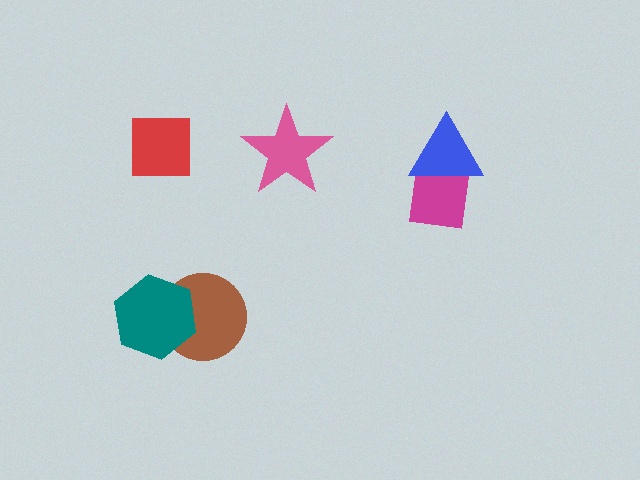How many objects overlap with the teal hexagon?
1 object overlaps with the teal hexagon.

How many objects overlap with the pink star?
0 objects overlap with the pink star.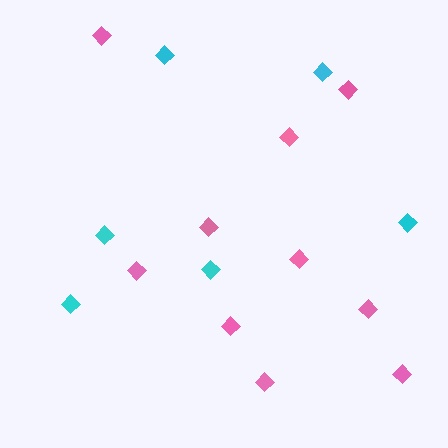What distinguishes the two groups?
There are 2 groups: one group of cyan diamonds (6) and one group of pink diamonds (10).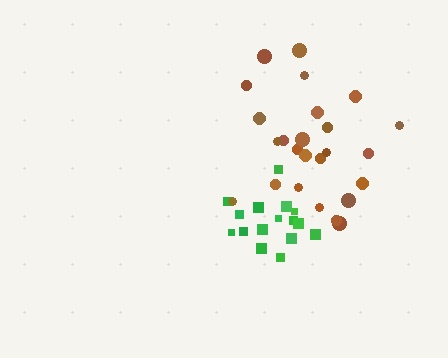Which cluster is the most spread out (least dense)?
Brown.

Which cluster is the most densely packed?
Green.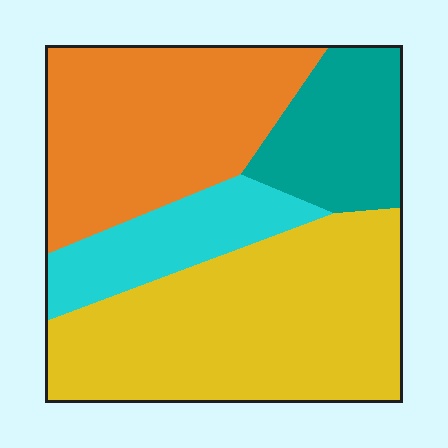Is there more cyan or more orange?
Orange.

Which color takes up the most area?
Yellow, at roughly 40%.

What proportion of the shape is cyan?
Cyan covers 13% of the shape.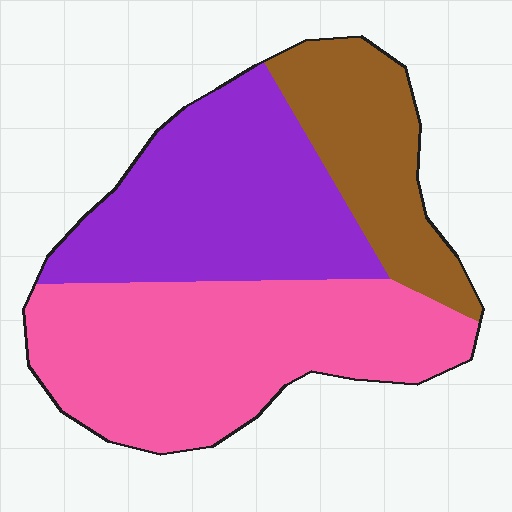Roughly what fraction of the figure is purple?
Purple takes up about one third (1/3) of the figure.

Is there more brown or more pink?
Pink.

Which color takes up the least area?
Brown, at roughly 20%.